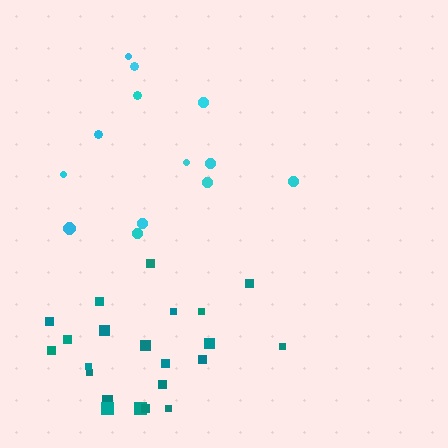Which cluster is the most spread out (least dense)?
Cyan.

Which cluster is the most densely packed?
Teal.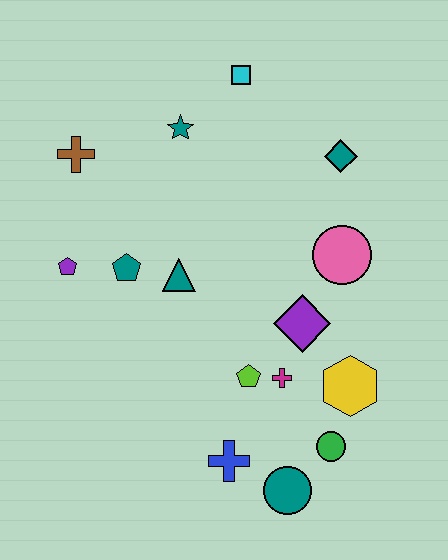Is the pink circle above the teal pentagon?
Yes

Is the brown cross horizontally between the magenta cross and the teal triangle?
No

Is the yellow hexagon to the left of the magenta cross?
No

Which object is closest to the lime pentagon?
The magenta cross is closest to the lime pentagon.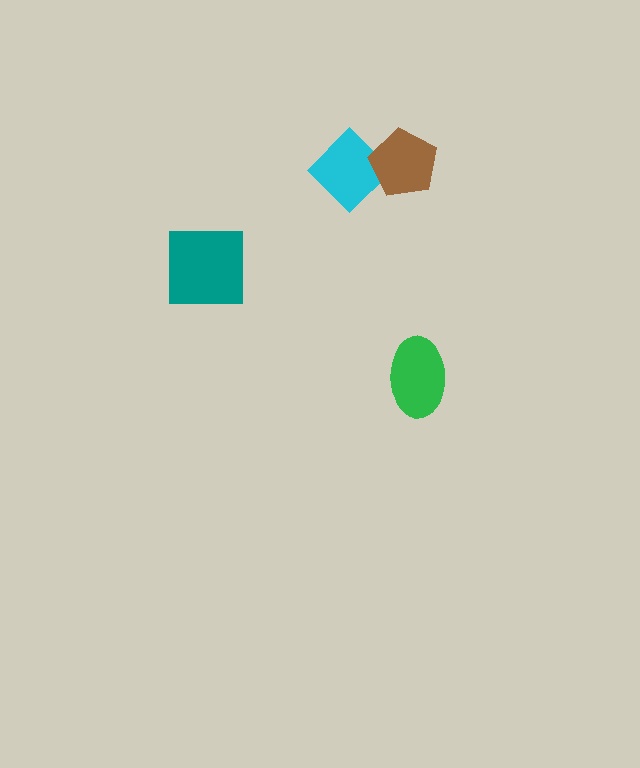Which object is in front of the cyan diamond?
The brown pentagon is in front of the cyan diamond.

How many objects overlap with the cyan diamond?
1 object overlaps with the cyan diamond.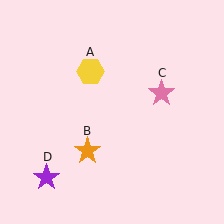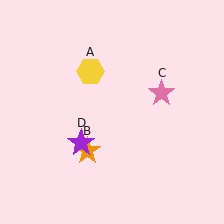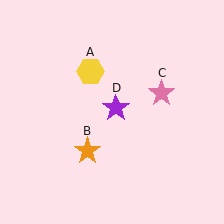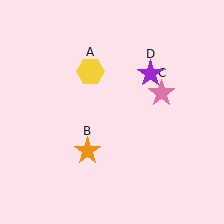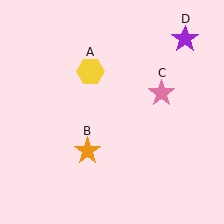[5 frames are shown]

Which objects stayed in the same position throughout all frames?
Yellow hexagon (object A) and orange star (object B) and pink star (object C) remained stationary.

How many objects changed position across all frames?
1 object changed position: purple star (object D).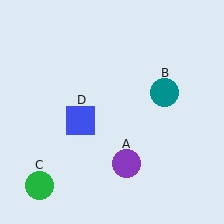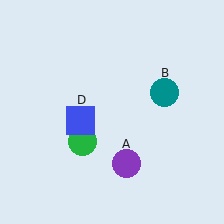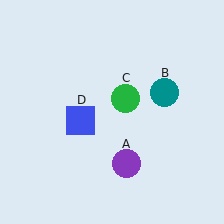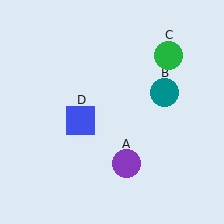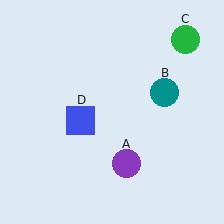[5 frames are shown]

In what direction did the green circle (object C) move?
The green circle (object C) moved up and to the right.